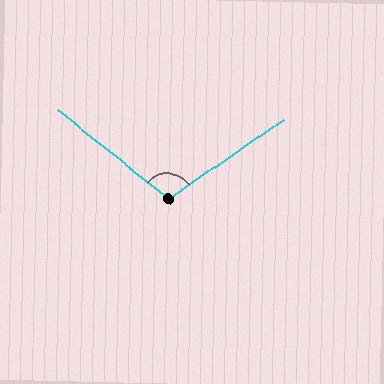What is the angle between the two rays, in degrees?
Approximately 106 degrees.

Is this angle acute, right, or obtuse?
It is obtuse.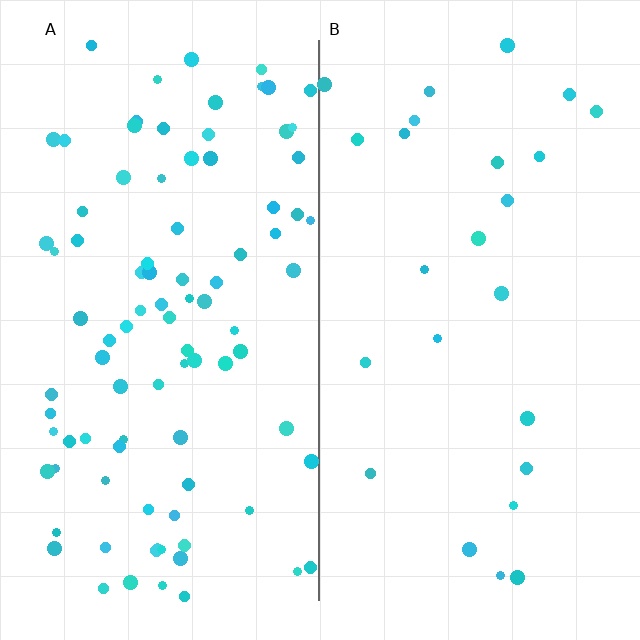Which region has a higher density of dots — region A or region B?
A (the left).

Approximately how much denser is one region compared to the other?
Approximately 3.7× — region A over region B.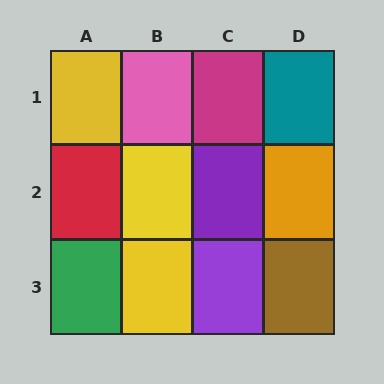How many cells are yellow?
3 cells are yellow.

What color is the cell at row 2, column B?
Yellow.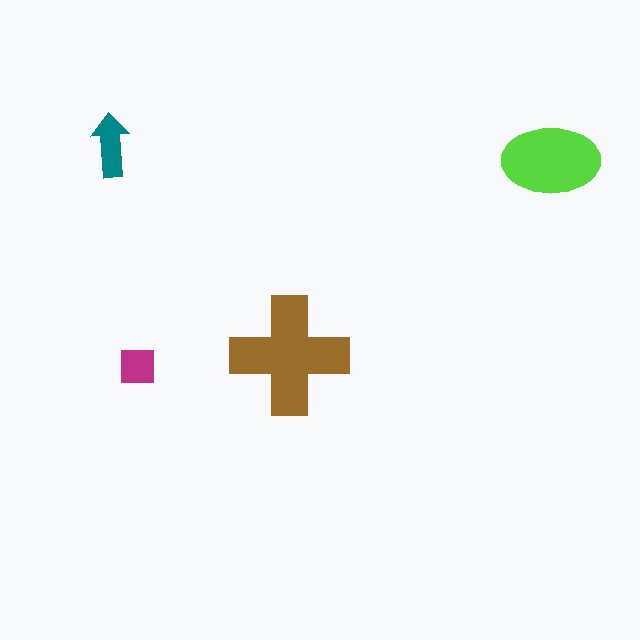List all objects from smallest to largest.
The magenta square, the teal arrow, the lime ellipse, the brown cross.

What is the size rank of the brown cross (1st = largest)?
1st.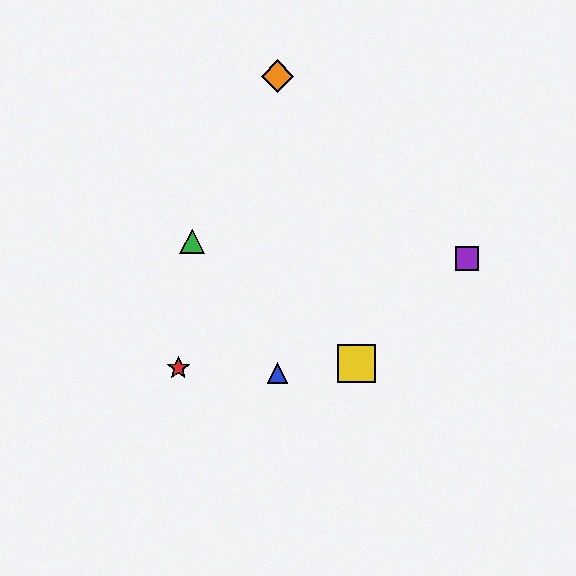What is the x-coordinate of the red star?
The red star is at x≈178.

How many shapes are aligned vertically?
2 shapes (the blue triangle, the orange diamond) are aligned vertically.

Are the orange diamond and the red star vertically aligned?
No, the orange diamond is at x≈278 and the red star is at x≈178.